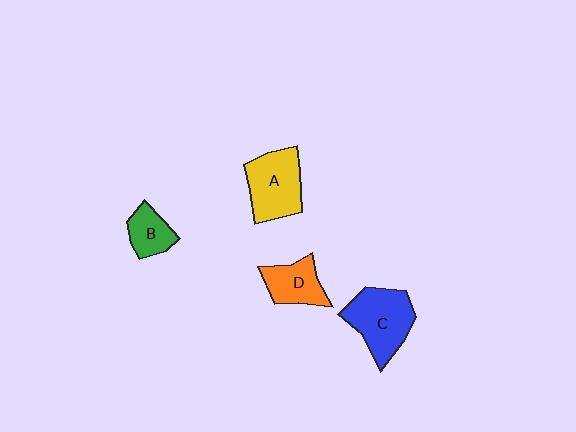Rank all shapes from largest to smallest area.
From largest to smallest: C (blue), A (yellow), D (orange), B (green).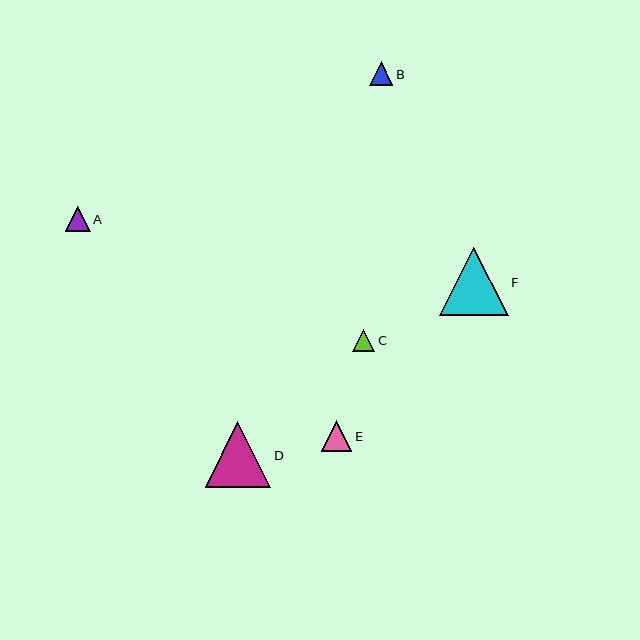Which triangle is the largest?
Triangle F is the largest with a size of approximately 68 pixels.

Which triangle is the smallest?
Triangle C is the smallest with a size of approximately 22 pixels.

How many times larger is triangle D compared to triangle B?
Triangle D is approximately 2.8 times the size of triangle B.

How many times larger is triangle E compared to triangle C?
Triangle E is approximately 1.4 times the size of triangle C.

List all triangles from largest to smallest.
From largest to smallest: F, D, E, A, B, C.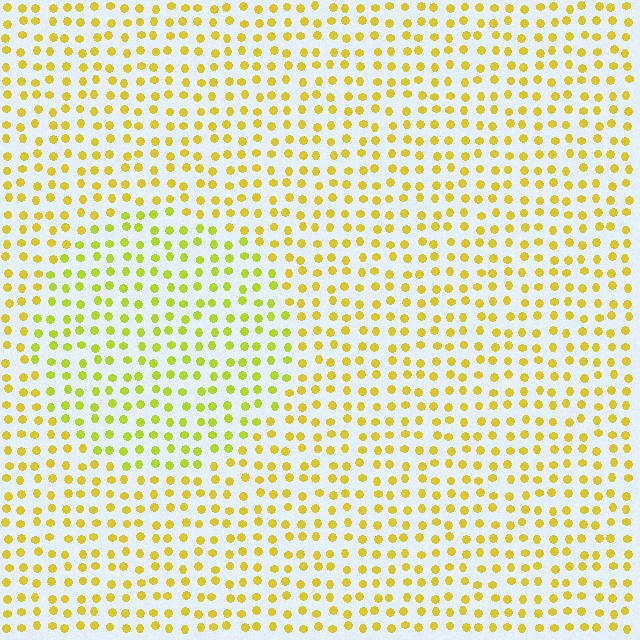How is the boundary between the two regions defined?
The boundary is defined purely by a slight shift in hue (about 21 degrees). Spacing, size, and orientation are identical on both sides.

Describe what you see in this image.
The image is filled with small yellow elements in a uniform arrangement. A circle-shaped region is visible where the elements are tinted to a slightly different hue, forming a subtle color boundary.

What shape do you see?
I see a circle.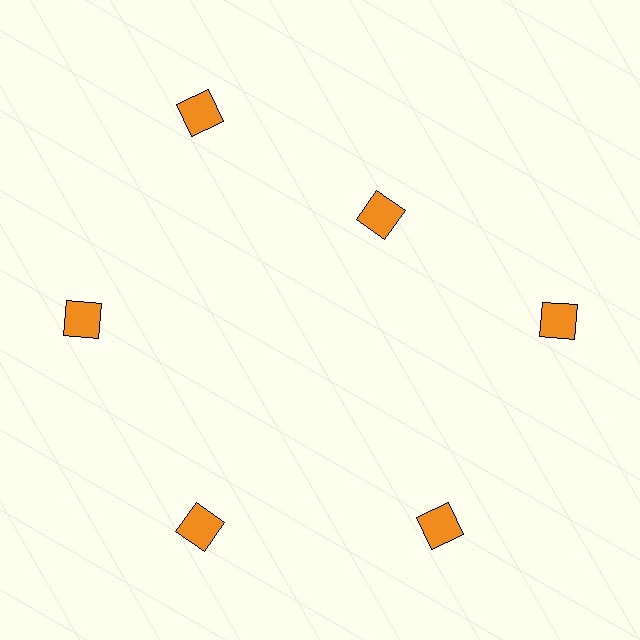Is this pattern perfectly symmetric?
No. The 6 orange diamonds are arranged in a ring, but one element near the 1 o'clock position is pulled inward toward the center, breaking the 6-fold rotational symmetry.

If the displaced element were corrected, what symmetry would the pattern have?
It would have 6-fold rotational symmetry — the pattern would map onto itself every 60 degrees.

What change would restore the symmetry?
The symmetry would be restored by moving it outward, back onto the ring so that all 6 diamonds sit at equal angles and equal distance from the center.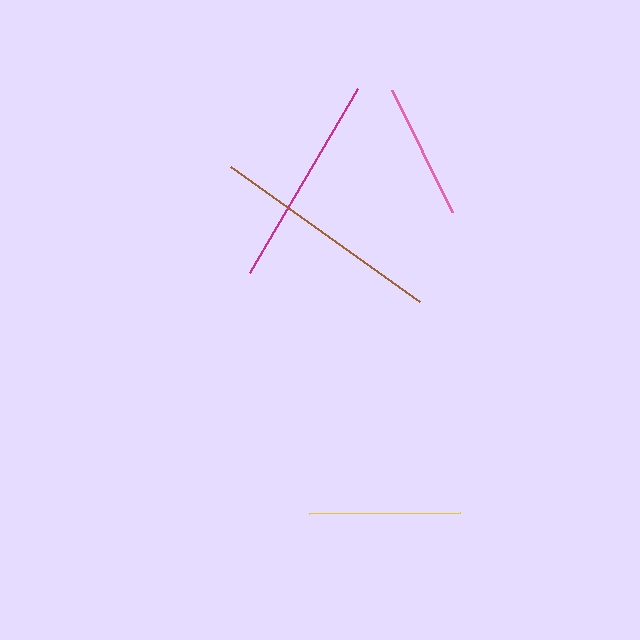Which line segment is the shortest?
The pink line is the shortest at approximately 136 pixels.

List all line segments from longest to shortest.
From longest to shortest: brown, magenta, yellow, pink.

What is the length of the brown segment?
The brown segment is approximately 232 pixels long.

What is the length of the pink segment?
The pink segment is approximately 136 pixels long.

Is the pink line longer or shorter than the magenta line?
The magenta line is longer than the pink line.